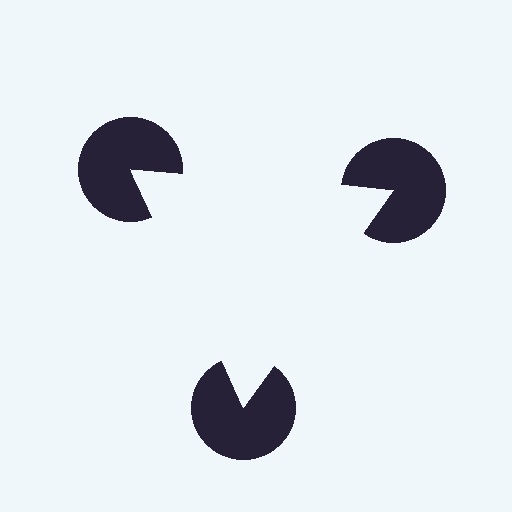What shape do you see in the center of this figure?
An illusory triangle — its edges are inferred from the aligned wedge cuts in the pac-man discs, not physically drawn.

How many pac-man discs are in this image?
There are 3 — one at each vertex of the illusory triangle.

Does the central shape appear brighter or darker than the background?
It typically appears slightly brighter than the background, even though no actual brightness change is drawn.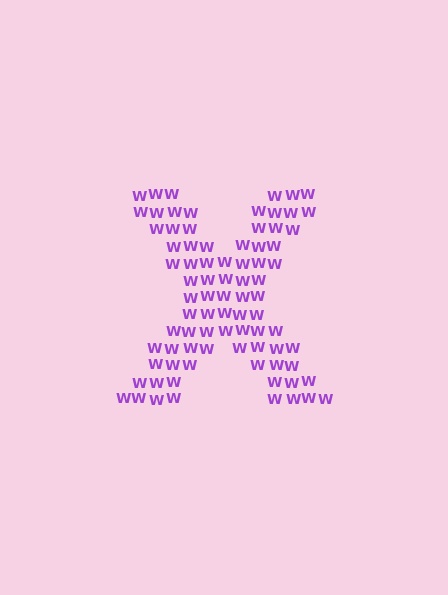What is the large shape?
The large shape is the letter X.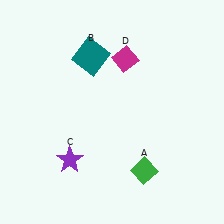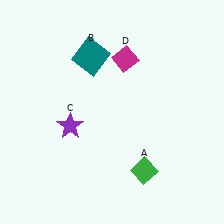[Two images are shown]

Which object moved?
The purple star (C) moved up.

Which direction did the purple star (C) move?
The purple star (C) moved up.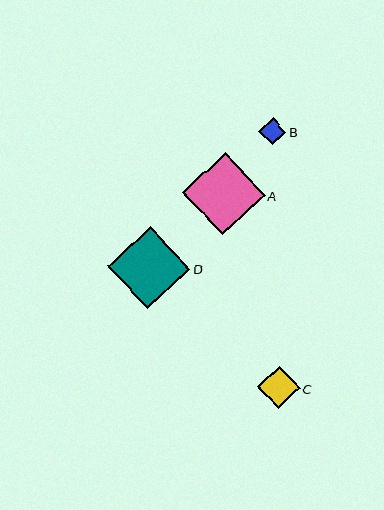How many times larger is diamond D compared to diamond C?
Diamond D is approximately 2.0 times the size of diamond C.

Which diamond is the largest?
Diamond D is the largest with a size of approximately 83 pixels.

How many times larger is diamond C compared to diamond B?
Diamond C is approximately 1.6 times the size of diamond B.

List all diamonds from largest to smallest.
From largest to smallest: D, A, C, B.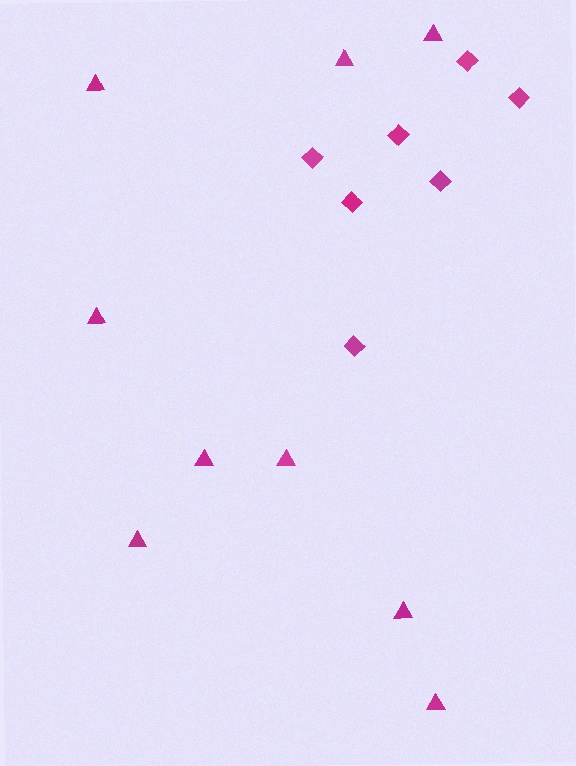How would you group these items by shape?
There are 2 groups: one group of triangles (9) and one group of diamonds (7).